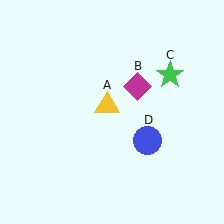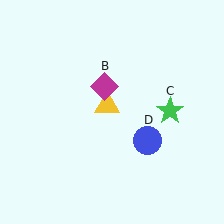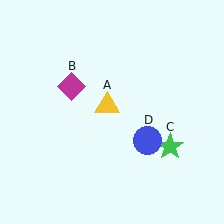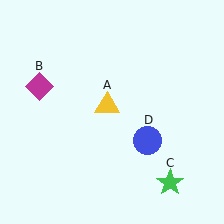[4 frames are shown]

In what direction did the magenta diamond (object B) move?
The magenta diamond (object B) moved left.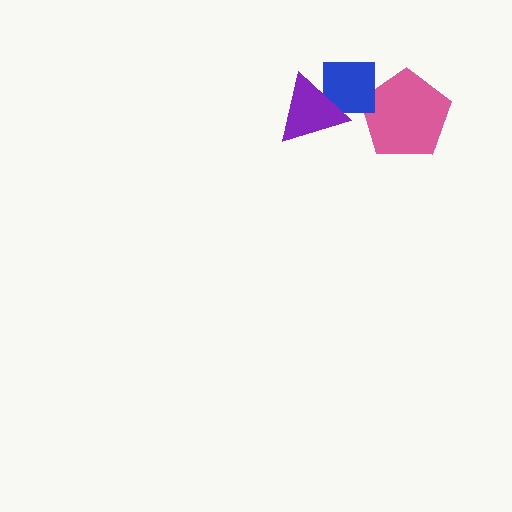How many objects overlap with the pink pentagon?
1 object overlaps with the pink pentagon.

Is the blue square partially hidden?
Yes, it is partially covered by another shape.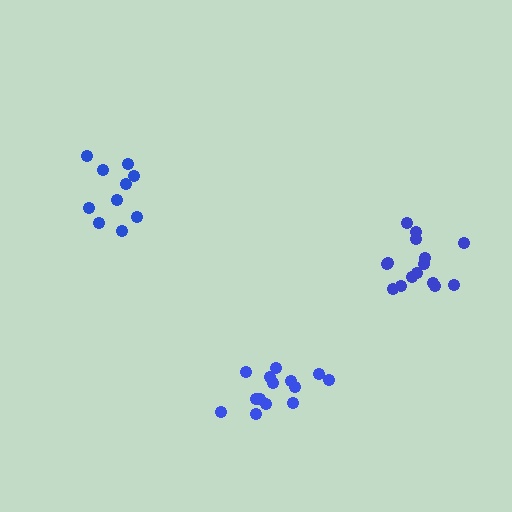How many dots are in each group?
Group 1: 14 dots, Group 2: 10 dots, Group 3: 15 dots (39 total).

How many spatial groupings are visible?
There are 3 spatial groupings.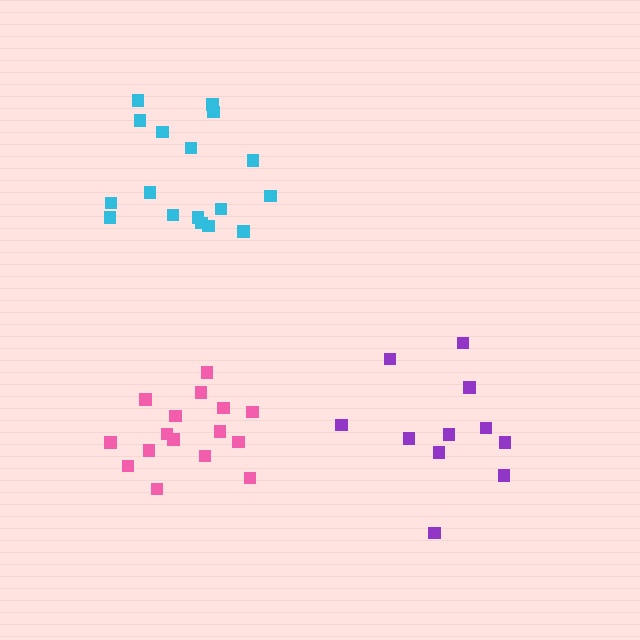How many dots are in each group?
Group 1: 16 dots, Group 2: 17 dots, Group 3: 11 dots (44 total).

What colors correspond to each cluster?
The clusters are colored: pink, cyan, purple.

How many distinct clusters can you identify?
There are 3 distinct clusters.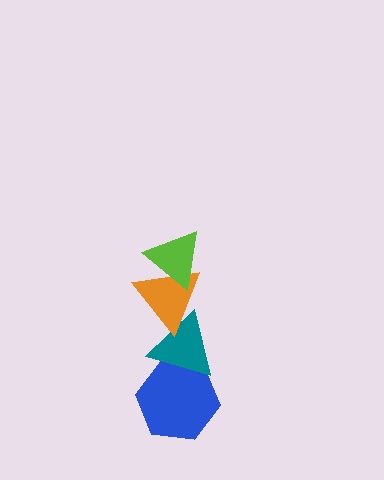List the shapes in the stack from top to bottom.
From top to bottom: the lime triangle, the orange triangle, the teal triangle, the blue hexagon.